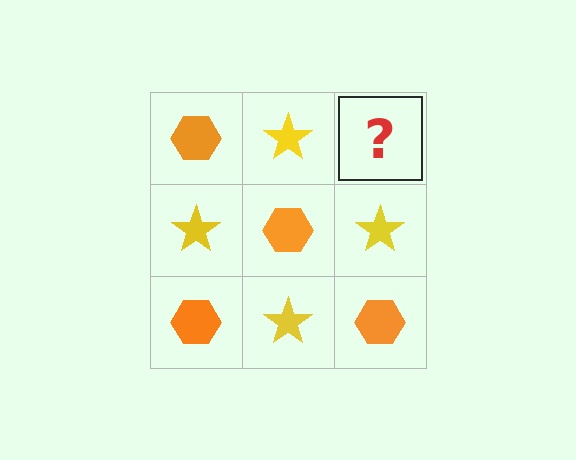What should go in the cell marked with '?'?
The missing cell should contain an orange hexagon.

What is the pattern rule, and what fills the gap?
The rule is that it alternates orange hexagon and yellow star in a checkerboard pattern. The gap should be filled with an orange hexagon.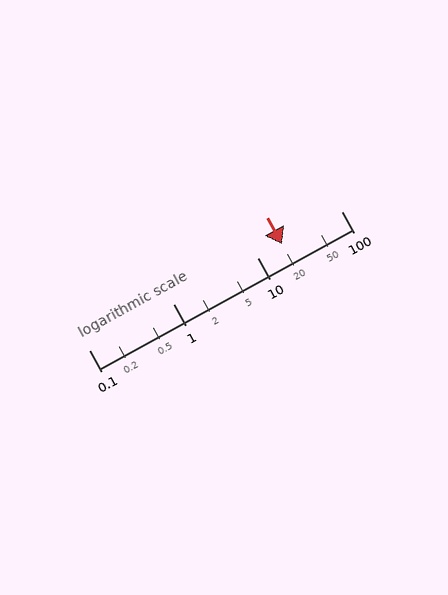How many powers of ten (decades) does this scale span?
The scale spans 3 decades, from 0.1 to 100.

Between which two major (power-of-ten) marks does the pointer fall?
The pointer is between 10 and 100.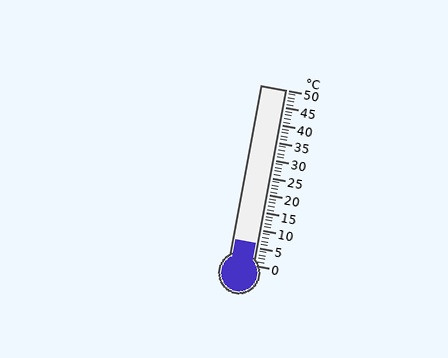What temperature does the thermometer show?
The thermometer shows approximately 6°C.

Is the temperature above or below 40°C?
The temperature is below 40°C.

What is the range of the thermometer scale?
The thermometer scale ranges from 0°C to 50°C.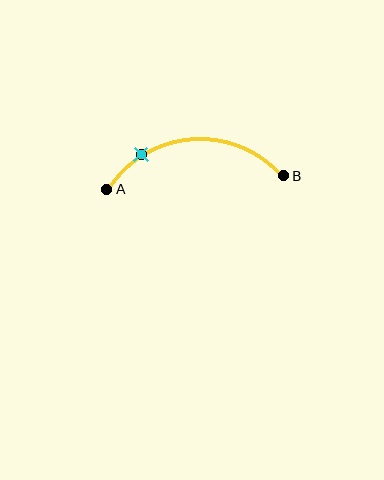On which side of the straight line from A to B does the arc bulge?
The arc bulges above the straight line connecting A and B.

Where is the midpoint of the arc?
The arc midpoint is the point on the curve farthest from the straight line joining A and B. It sits above that line.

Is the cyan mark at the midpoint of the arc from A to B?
No. The cyan mark lies on the arc but is closer to endpoint A. The arc midpoint would be at the point on the curve equidistant along the arc from both A and B.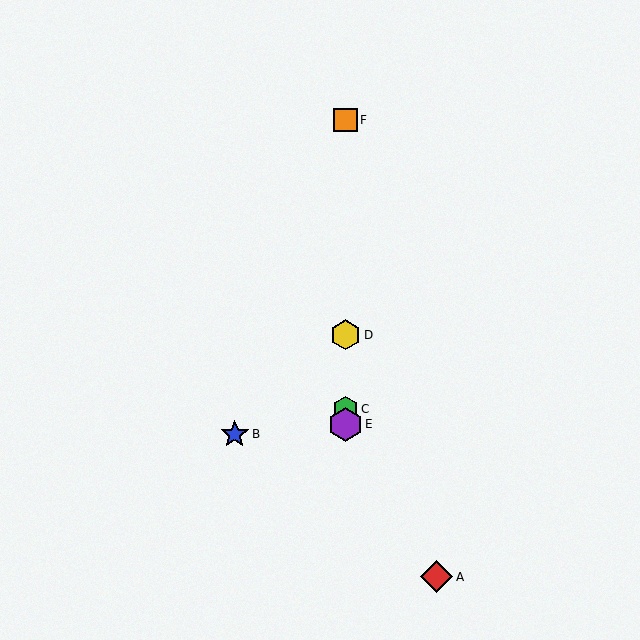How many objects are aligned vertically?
4 objects (C, D, E, F) are aligned vertically.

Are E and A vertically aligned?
No, E is at x≈345 and A is at x≈437.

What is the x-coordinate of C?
Object C is at x≈345.